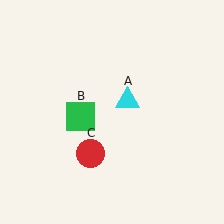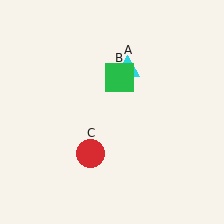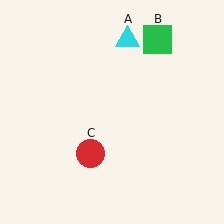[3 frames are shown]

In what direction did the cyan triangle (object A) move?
The cyan triangle (object A) moved up.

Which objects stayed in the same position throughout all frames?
Red circle (object C) remained stationary.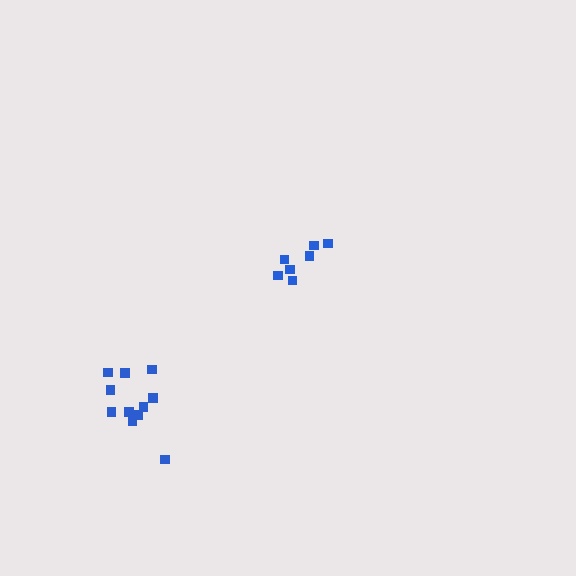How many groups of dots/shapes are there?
There are 2 groups.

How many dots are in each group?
Group 1: 7 dots, Group 2: 11 dots (18 total).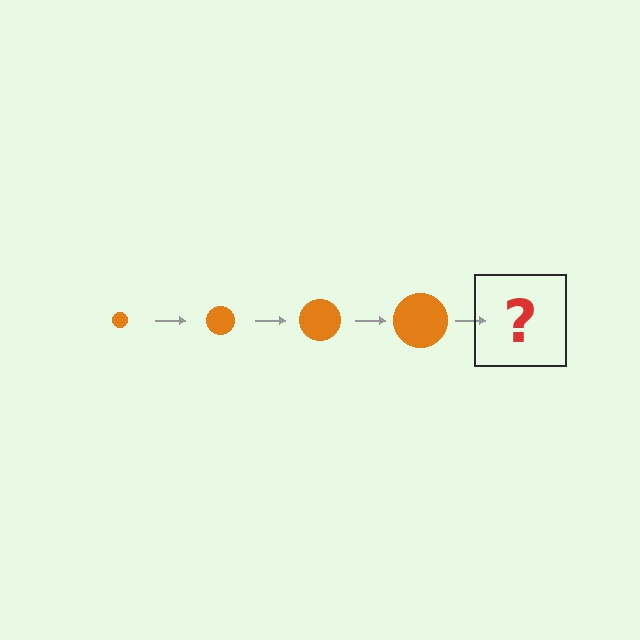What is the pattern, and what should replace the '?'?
The pattern is that the circle gets progressively larger each step. The '?' should be an orange circle, larger than the previous one.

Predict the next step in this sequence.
The next step is an orange circle, larger than the previous one.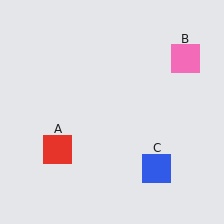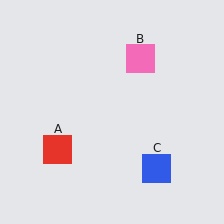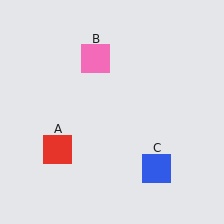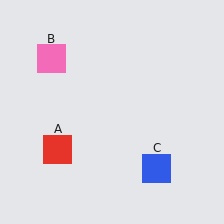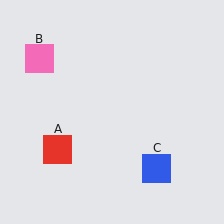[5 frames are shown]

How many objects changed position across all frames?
1 object changed position: pink square (object B).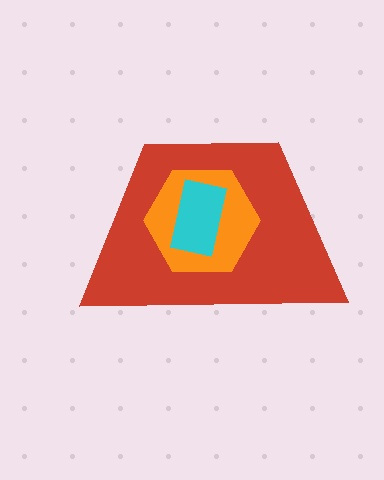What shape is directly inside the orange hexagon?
The cyan rectangle.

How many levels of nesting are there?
3.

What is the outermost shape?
The red trapezoid.